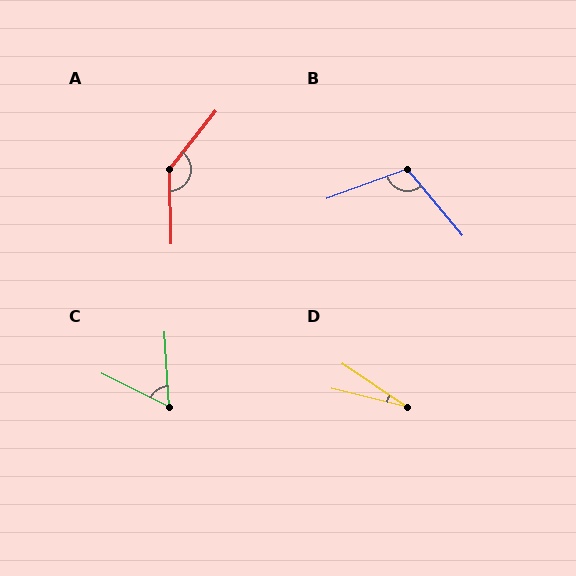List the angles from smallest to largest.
D (20°), C (61°), B (109°), A (141°).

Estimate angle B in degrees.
Approximately 109 degrees.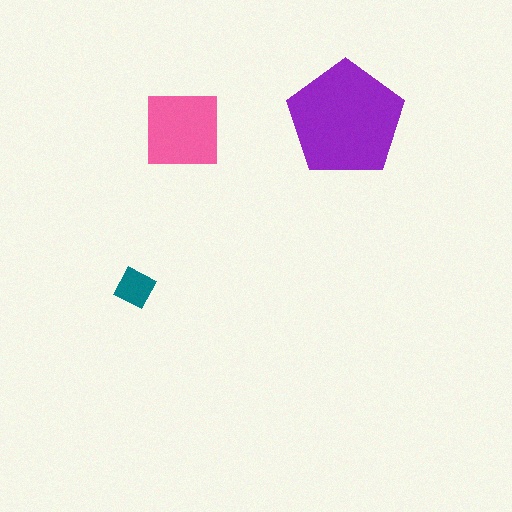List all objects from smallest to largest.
The teal diamond, the pink square, the purple pentagon.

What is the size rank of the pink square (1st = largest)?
2nd.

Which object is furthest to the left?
The teal diamond is leftmost.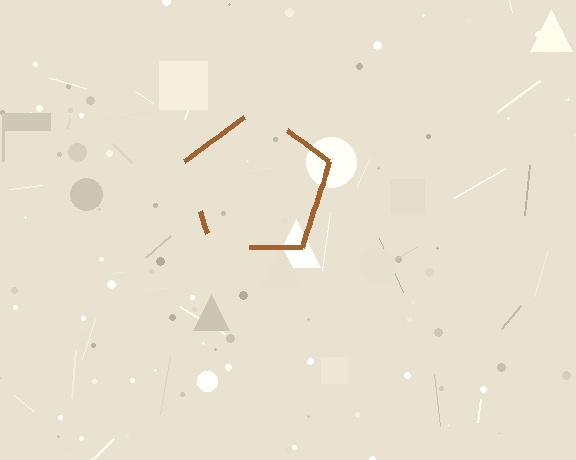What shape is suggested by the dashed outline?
The dashed outline suggests a pentagon.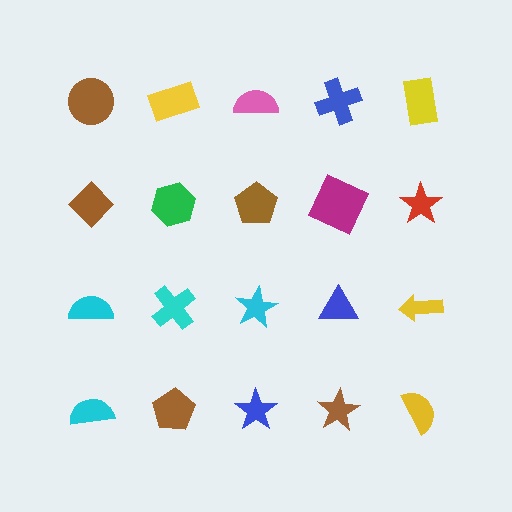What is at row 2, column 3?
A brown pentagon.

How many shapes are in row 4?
5 shapes.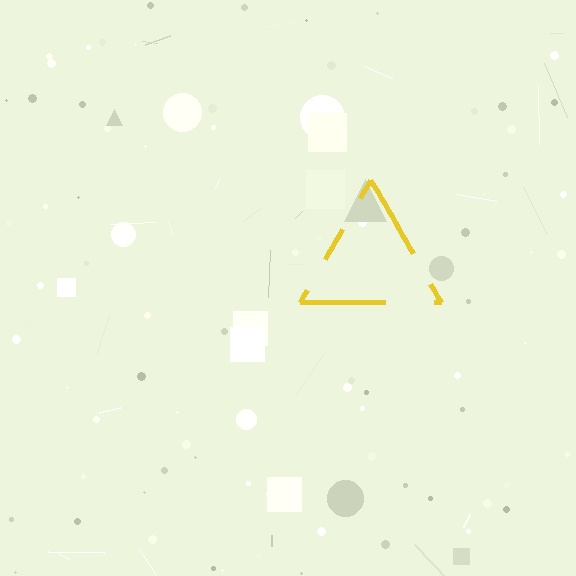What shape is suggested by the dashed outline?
The dashed outline suggests a triangle.